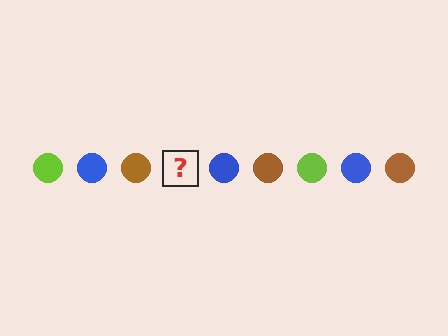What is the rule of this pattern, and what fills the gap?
The rule is that the pattern cycles through lime, blue, brown circles. The gap should be filled with a lime circle.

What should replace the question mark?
The question mark should be replaced with a lime circle.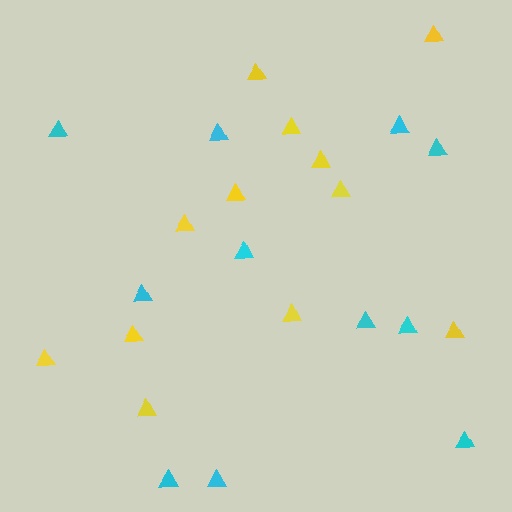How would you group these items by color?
There are 2 groups: one group of cyan triangles (11) and one group of yellow triangles (12).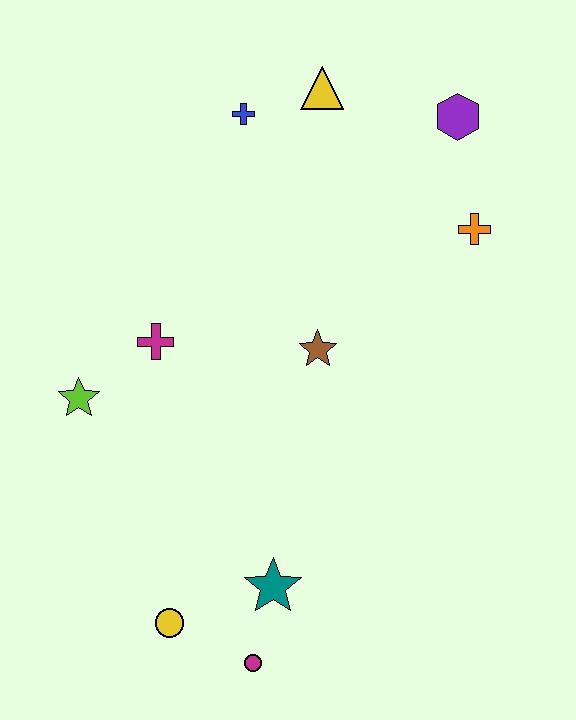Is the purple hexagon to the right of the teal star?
Yes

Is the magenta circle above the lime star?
No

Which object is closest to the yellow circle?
The magenta circle is closest to the yellow circle.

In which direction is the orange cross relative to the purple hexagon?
The orange cross is below the purple hexagon.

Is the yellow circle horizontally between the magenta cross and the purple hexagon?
Yes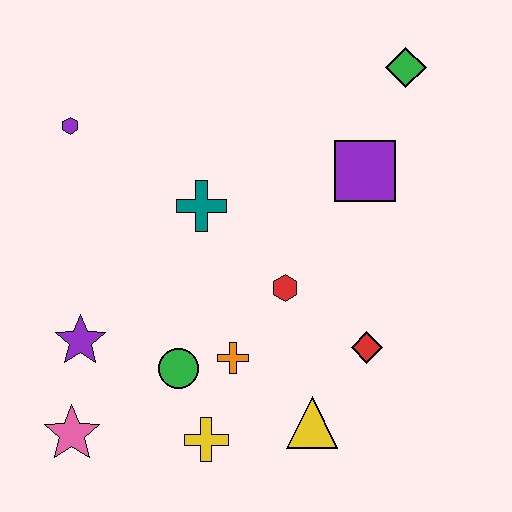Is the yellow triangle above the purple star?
No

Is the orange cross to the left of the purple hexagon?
No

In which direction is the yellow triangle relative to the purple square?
The yellow triangle is below the purple square.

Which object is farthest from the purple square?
The pink star is farthest from the purple square.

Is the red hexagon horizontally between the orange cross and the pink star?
No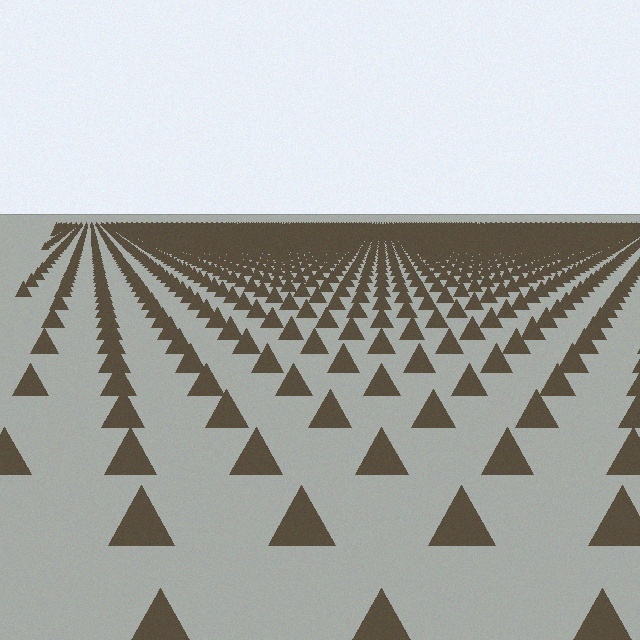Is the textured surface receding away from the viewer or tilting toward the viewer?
The surface is receding away from the viewer. Texture elements get smaller and denser toward the top.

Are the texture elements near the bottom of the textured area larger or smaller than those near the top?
Larger. Near the bottom, elements are closer to the viewer and appear at a bigger on-screen size.